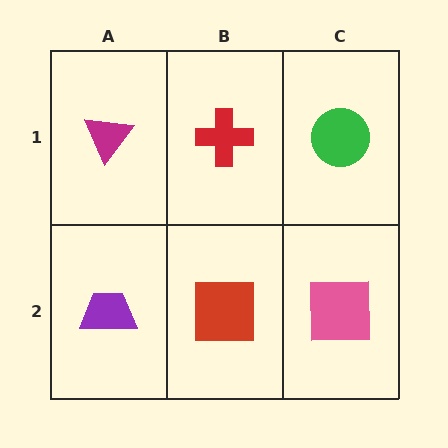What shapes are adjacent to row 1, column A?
A purple trapezoid (row 2, column A), a red cross (row 1, column B).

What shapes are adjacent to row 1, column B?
A red square (row 2, column B), a magenta triangle (row 1, column A), a green circle (row 1, column C).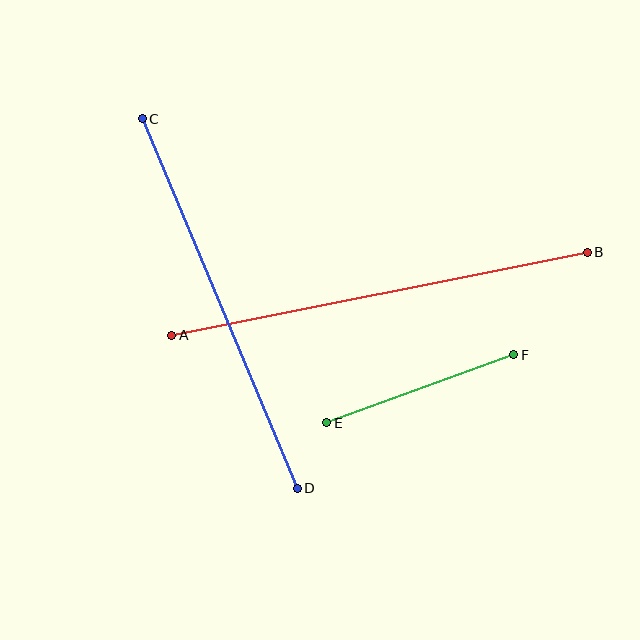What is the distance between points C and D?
The distance is approximately 401 pixels.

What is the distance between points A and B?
The distance is approximately 424 pixels.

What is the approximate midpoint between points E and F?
The midpoint is at approximately (420, 389) pixels.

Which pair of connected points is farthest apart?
Points A and B are farthest apart.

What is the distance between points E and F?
The distance is approximately 199 pixels.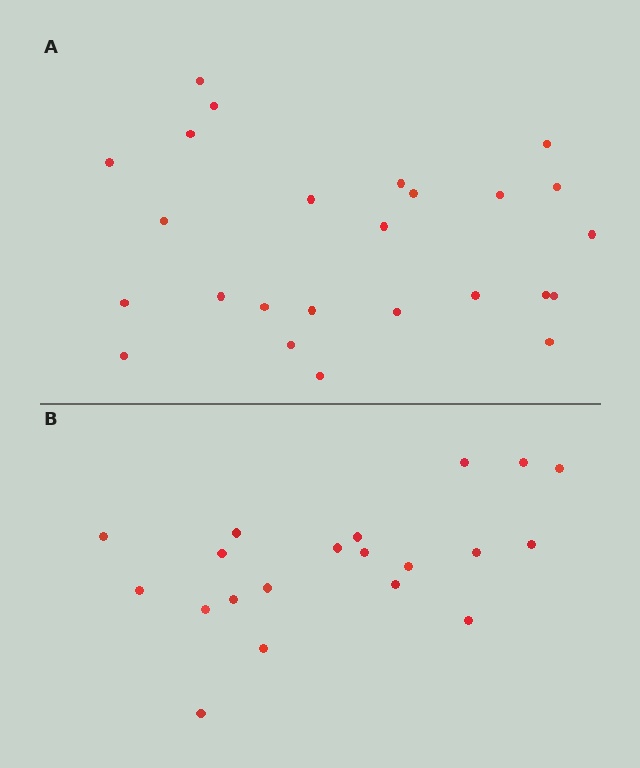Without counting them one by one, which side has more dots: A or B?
Region A (the top region) has more dots.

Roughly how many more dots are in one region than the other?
Region A has about 5 more dots than region B.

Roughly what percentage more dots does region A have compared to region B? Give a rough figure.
About 25% more.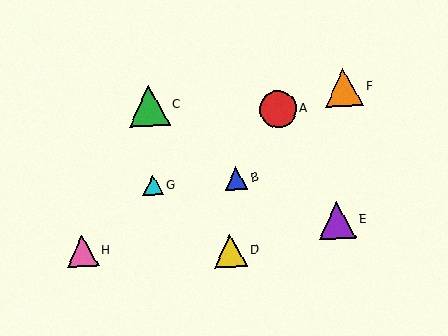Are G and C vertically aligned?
Yes, both are at x≈153.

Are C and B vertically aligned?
No, C is at x≈149 and B is at x≈236.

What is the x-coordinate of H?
Object H is at x≈82.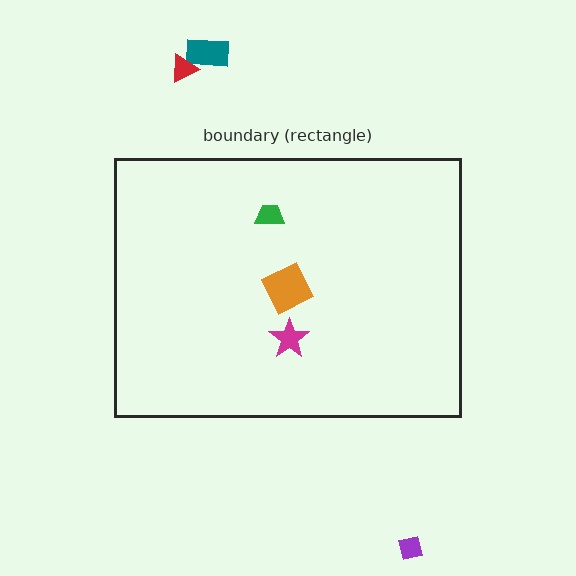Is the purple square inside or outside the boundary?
Outside.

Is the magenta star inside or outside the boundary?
Inside.